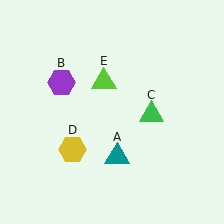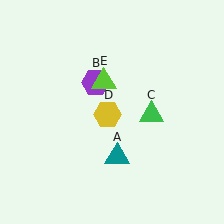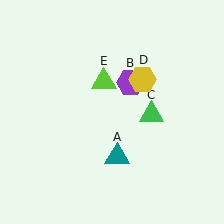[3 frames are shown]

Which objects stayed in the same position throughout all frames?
Teal triangle (object A) and green triangle (object C) and lime triangle (object E) remained stationary.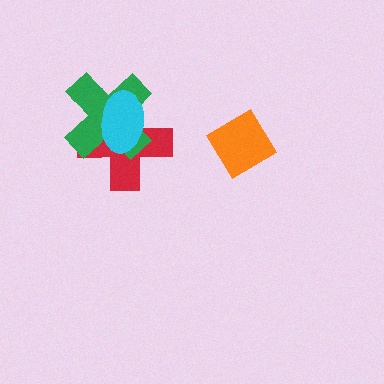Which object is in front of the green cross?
The cyan ellipse is in front of the green cross.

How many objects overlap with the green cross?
2 objects overlap with the green cross.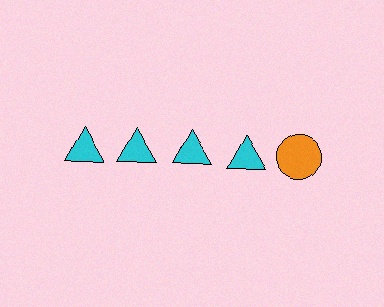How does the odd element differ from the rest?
It differs in both color (orange instead of cyan) and shape (circle instead of triangle).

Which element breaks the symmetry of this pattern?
The orange circle in the top row, rightmost column breaks the symmetry. All other shapes are cyan triangles.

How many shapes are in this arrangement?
There are 5 shapes arranged in a grid pattern.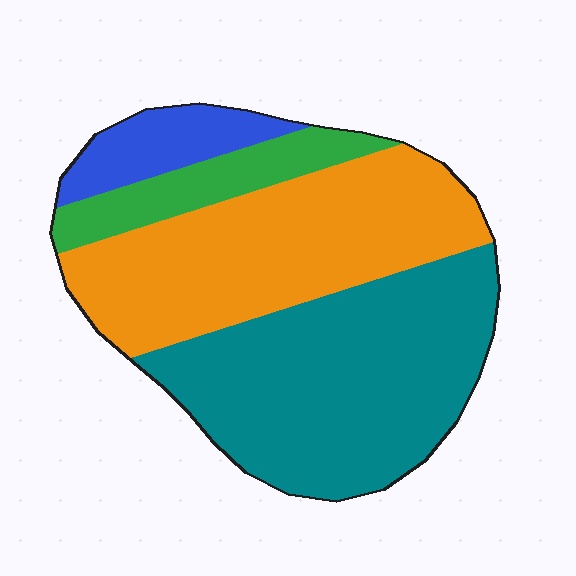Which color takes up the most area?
Teal, at roughly 45%.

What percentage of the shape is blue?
Blue covers about 10% of the shape.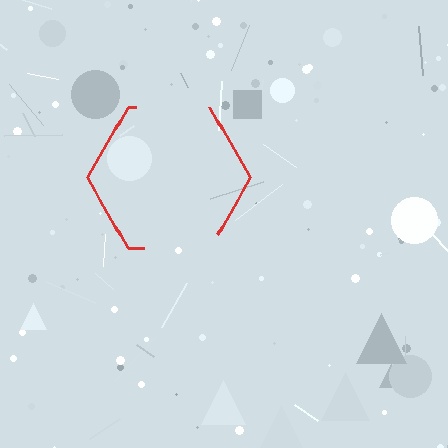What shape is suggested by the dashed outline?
The dashed outline suggests a hexagon.